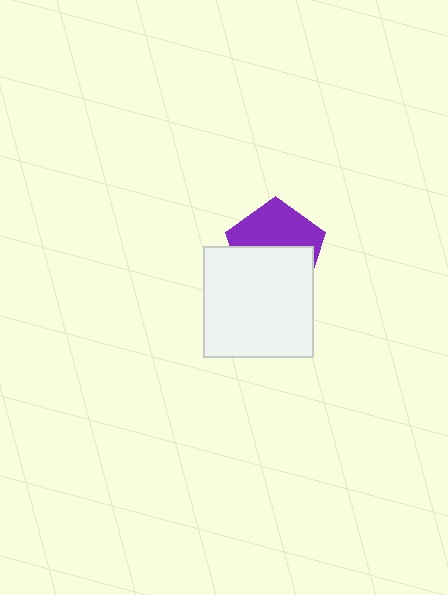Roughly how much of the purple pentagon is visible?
About half of it is visible (roughly 48%).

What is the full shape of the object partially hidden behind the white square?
The partially hidden object is a purple pentagon.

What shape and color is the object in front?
The object in front is a white square.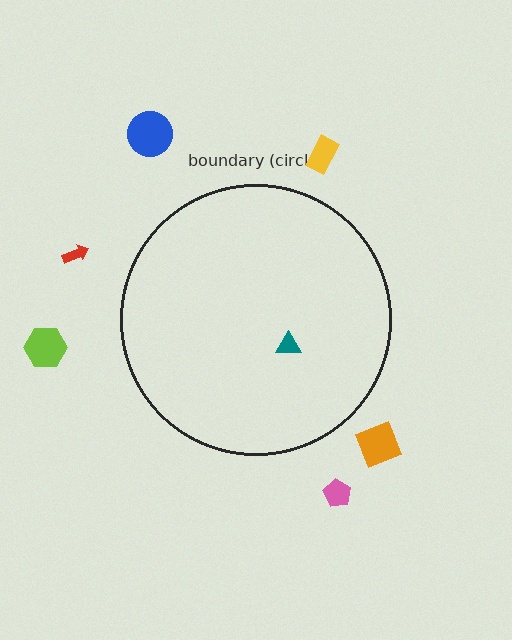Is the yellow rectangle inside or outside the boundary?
Outside.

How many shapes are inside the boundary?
1 inside, 6 outside.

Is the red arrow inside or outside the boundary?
Outside.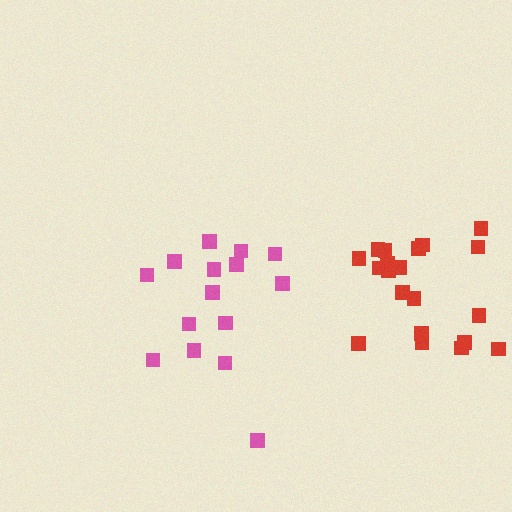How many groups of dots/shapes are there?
There are 2 groups.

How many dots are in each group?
Group 1: 20 dots, Group 2: 15 dots (35 total).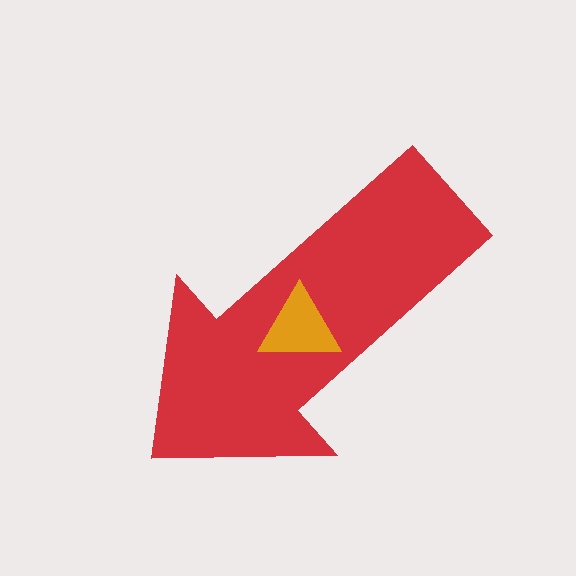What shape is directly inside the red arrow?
The orange triangle.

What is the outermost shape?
The red arrow.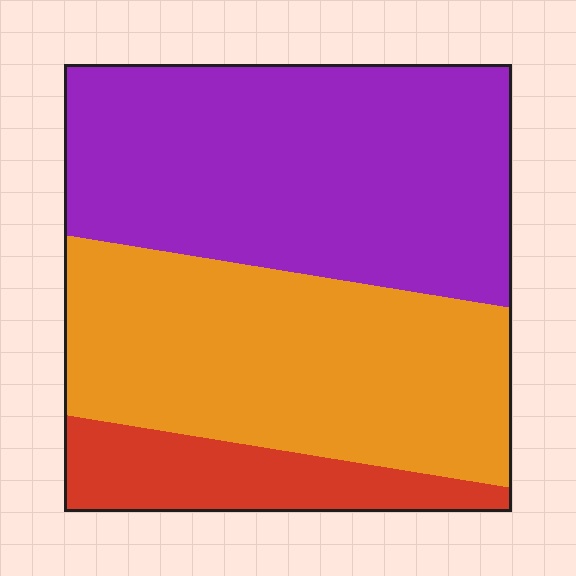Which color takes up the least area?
Red, at roughly 15%.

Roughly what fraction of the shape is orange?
Orange takes up about two fifths (2/5) of the shape.